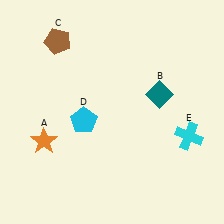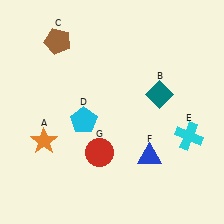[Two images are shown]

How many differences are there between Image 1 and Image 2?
There are 2 differences between the two images.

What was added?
A blue triangle (F), a red circle (G) were added in Image 2.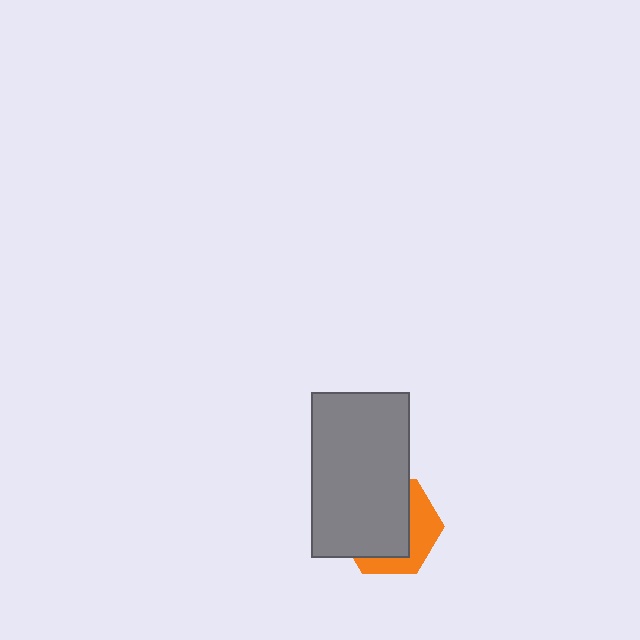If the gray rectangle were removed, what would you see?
You would see the complete orange hexagon.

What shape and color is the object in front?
The object in front is a gray rectangle.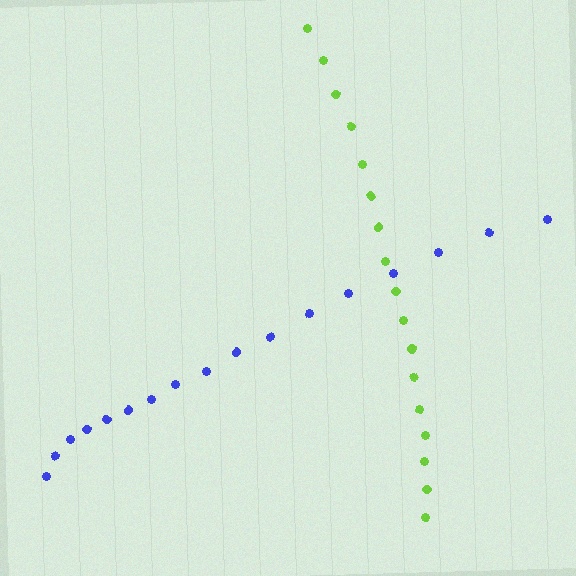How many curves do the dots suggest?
There are 2 distinct paths.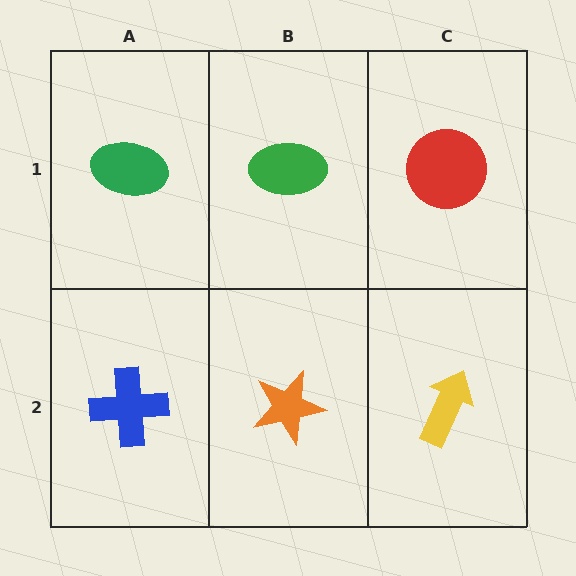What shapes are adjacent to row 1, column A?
A blue cross (row 2, column A), a green ellipse (row 1, column B).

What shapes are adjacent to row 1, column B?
An orange star (row 2, column B), a green ellipse (row 1, column A), a red circle (row 1, column C).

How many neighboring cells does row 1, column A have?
2.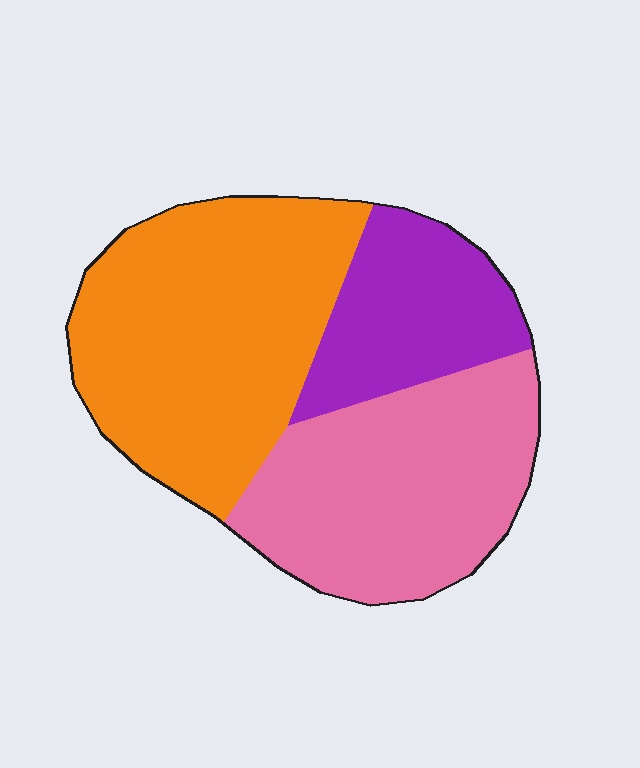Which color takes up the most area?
Orange, at roughly 45%.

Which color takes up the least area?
Purple, at roughly 20%.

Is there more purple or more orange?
Orange.